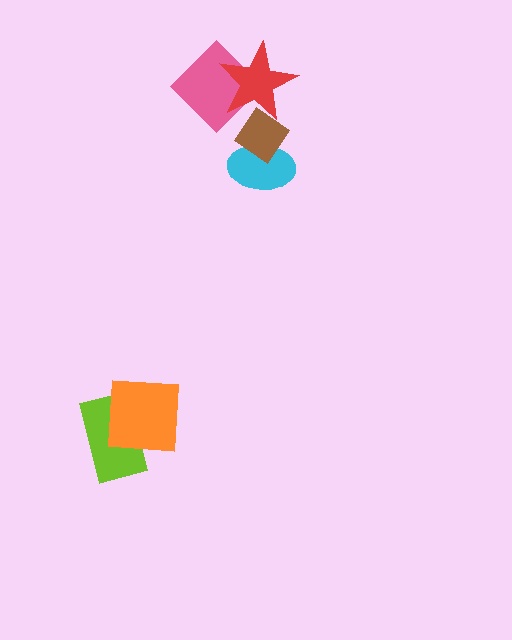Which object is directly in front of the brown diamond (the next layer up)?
The pink diamond is directly in front of the brown diamond.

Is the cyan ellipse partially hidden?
Yes, it is partially covered by another shape.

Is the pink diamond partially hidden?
Yes, it is partially covered by another shape.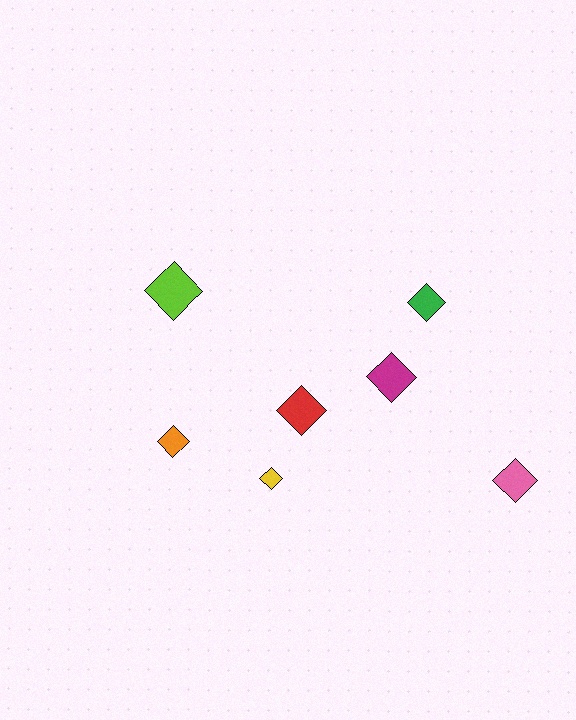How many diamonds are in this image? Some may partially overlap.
There are 7 diamonds.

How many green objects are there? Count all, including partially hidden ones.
There is 1 green object.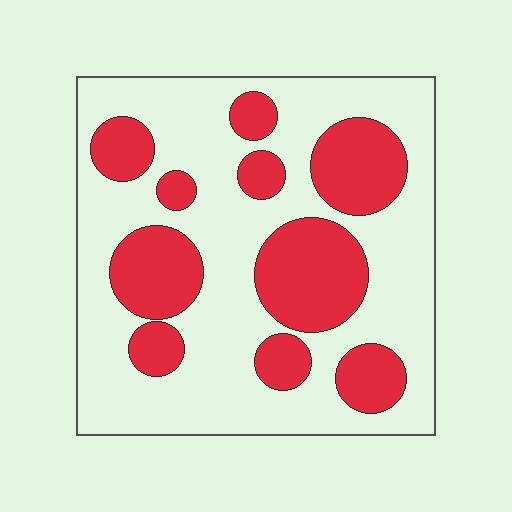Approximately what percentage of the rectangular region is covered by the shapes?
Approximately 35%.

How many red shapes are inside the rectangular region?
10.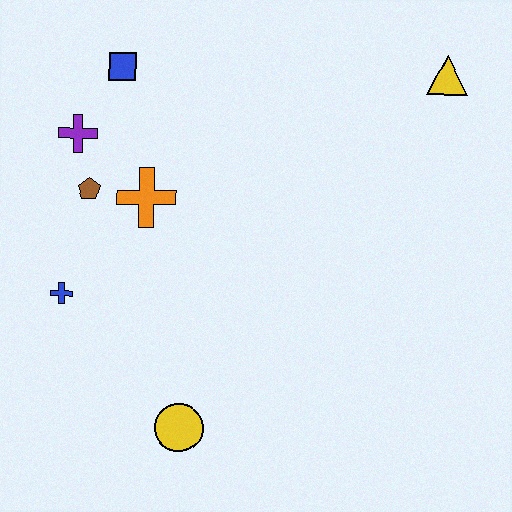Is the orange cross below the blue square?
Yes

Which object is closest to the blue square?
The purple cross is closest to the blue square.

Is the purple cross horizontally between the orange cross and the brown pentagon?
No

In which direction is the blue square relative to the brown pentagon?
The blue square is above the brown pentagon.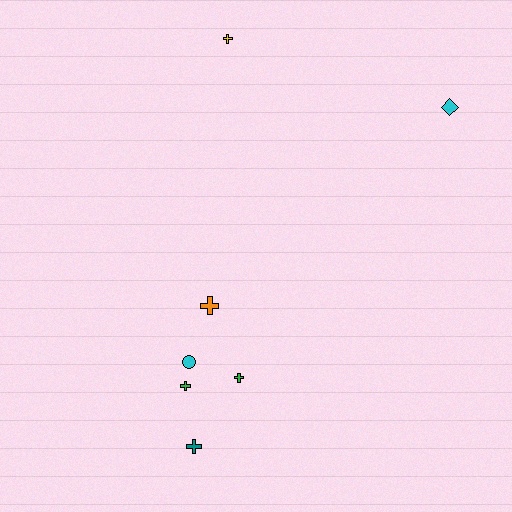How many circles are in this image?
There is 1 circle.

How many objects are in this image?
There are 7 objects.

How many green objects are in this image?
There are 2 green objects.